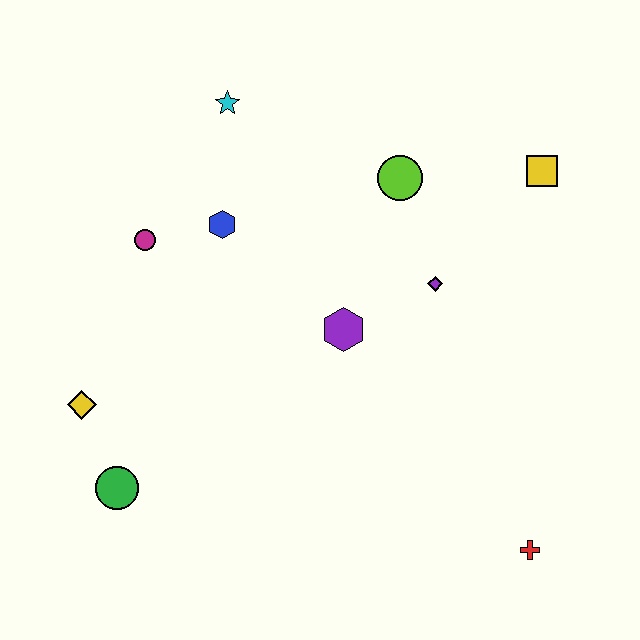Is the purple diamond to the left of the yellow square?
Yes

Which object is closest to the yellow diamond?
The green circle is closest to the yellow diamond.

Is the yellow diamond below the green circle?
No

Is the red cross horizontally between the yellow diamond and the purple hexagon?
No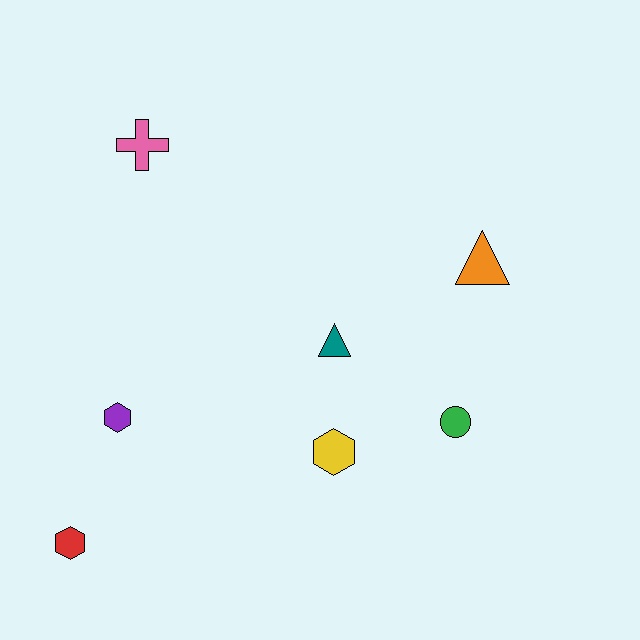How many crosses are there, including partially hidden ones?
There is 1 cross.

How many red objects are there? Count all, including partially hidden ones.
There is 1 red object.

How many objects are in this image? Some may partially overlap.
There are 7 objects.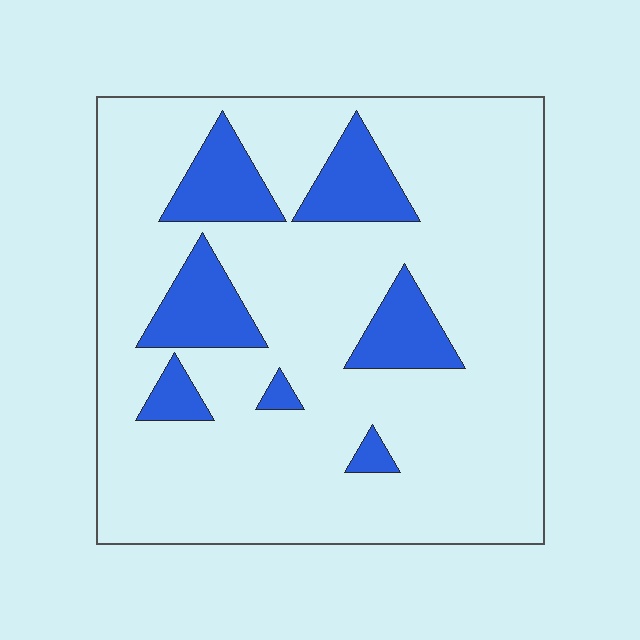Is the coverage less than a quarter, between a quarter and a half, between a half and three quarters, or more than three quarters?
Less than a quarter.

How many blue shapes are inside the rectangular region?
7.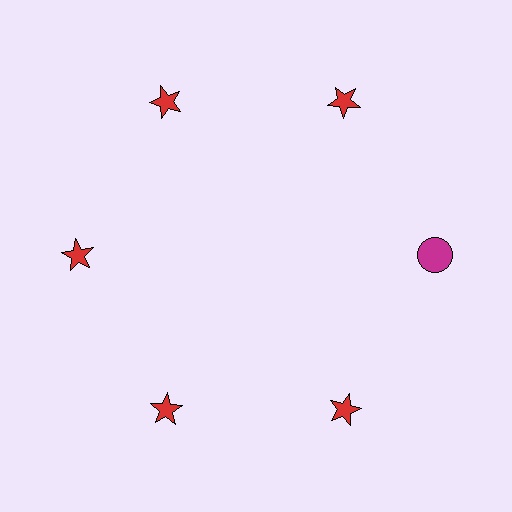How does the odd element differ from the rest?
It differs in both color (magenta instead of red) and shape (circle instead of star).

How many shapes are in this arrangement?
There are 6 shapes arranged in a ring pattern.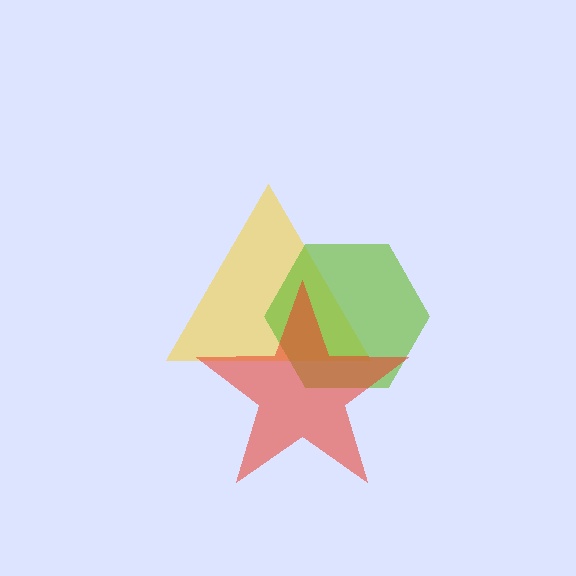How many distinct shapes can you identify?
There are 3 distinct shapes: a yellow triangle, a lime hexagon, a red star.